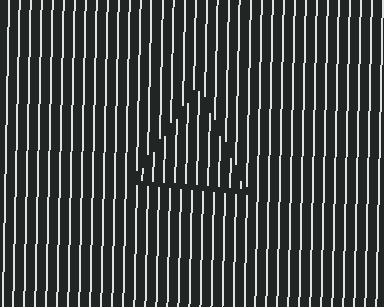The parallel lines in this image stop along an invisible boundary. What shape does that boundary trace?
An illusory triangle. The interior of the shape contains the same grating, shifted by half a period — the contour is defined by the phase discontinuity where line-ends from the inner and outer gratings abut.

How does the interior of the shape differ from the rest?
The interior of the shape contains the same grating, shifted by half a period — the contour is defined by the phase discontinuity where line-ends from the inner and outer gratings abut.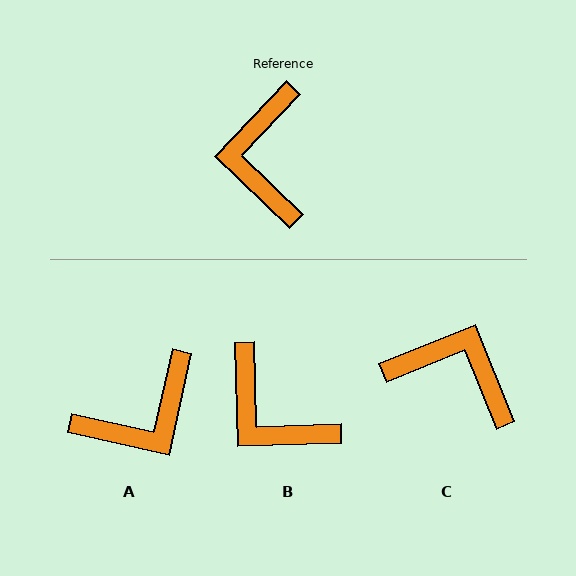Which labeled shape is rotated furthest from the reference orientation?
A, about 121 degrees away.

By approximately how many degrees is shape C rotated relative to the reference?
Approximately 114 degrees clockwise.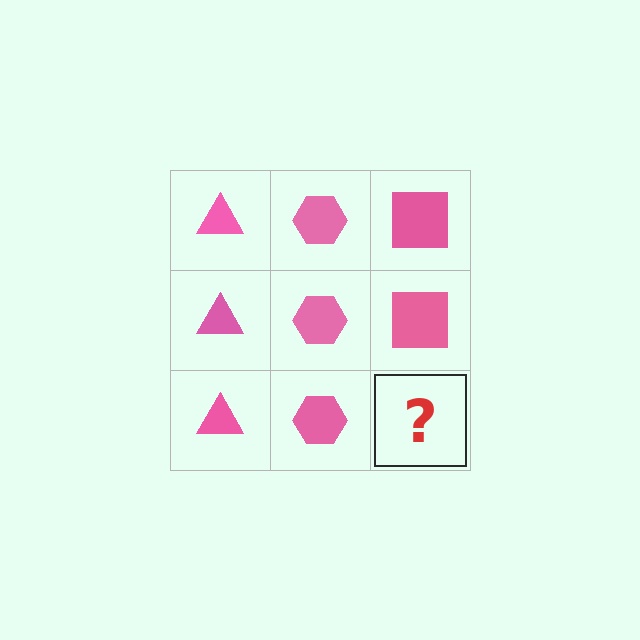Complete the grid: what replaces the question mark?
The question mark should be replaced with a pink square.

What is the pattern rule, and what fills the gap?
The rule is that each column has a consistent shape. The gap should be filled with a pink square.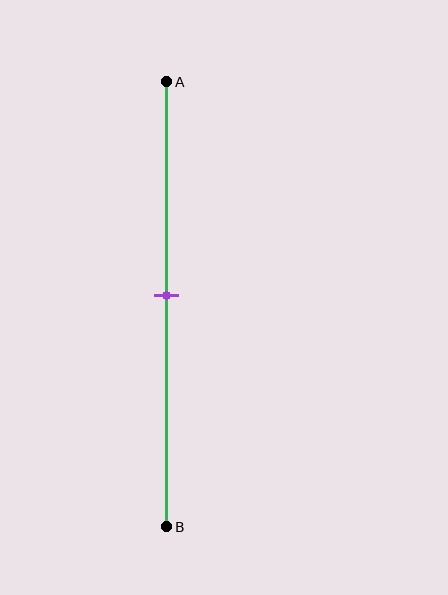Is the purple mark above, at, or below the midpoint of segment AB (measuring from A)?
The purple mark is approximately at the midpoint of segment AB.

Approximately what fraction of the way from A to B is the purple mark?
The purple mark is approximately 50% of the way from A to B.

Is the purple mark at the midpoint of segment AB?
Yes, the mark is approximately at the midpoint.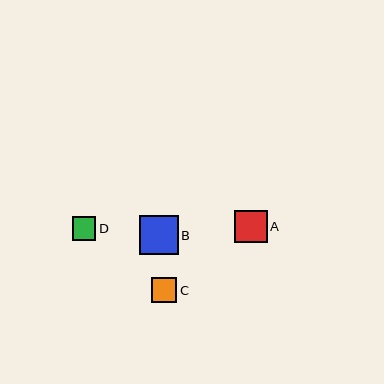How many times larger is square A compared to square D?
Square A is approximately 1.4 times the size of square D.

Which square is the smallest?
Square D is the smallest with a size of approximately 24 pixels.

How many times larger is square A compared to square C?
Square A is approximately 1.3 times the size of square C.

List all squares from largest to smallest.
From largest to smallest: B, A, C, D.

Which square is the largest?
Square B is the largest with a size of approximately 39 pixels.